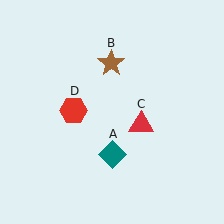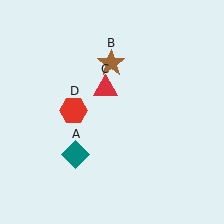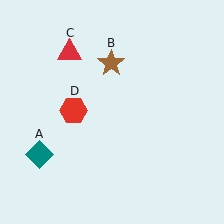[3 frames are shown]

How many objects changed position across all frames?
2 objects changed position: teal diamond (object A), red triangle (object C).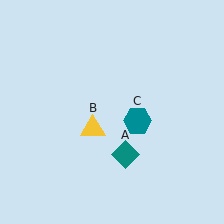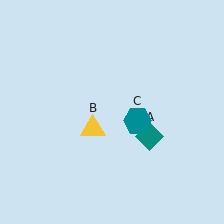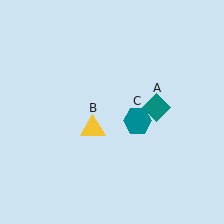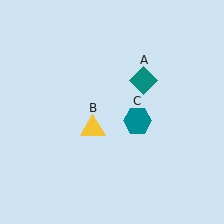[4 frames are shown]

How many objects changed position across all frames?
1 object changed position: teal diamond (object A).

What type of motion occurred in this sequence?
The teal diamond (object A) rotated counterclockwise around the center of the scene.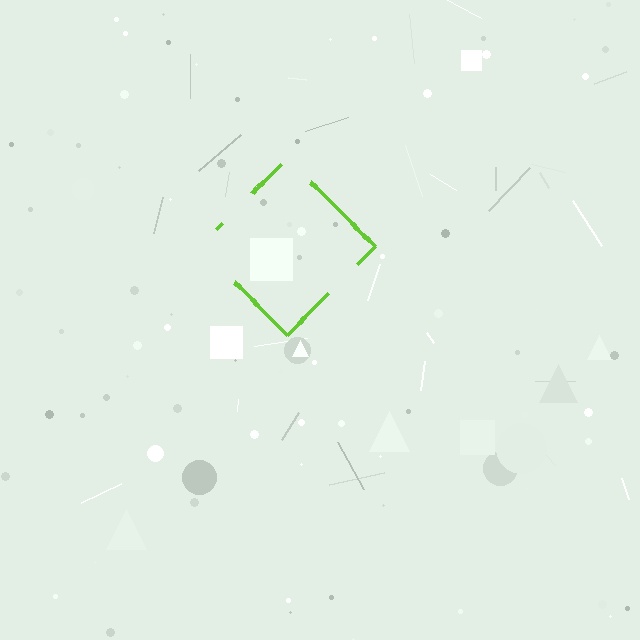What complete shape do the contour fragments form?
The contour fragments form a diamond.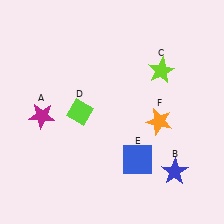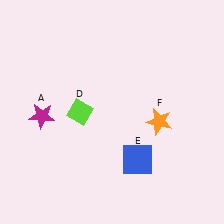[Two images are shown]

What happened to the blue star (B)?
The blue star (B) was removed in Image 2. It was in the bottom-right area of Image 1.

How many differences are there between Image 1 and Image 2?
There are 2 differences between the two images.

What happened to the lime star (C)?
The lime star (C) was removed in Image 2. It was in the top-right area of Image 1.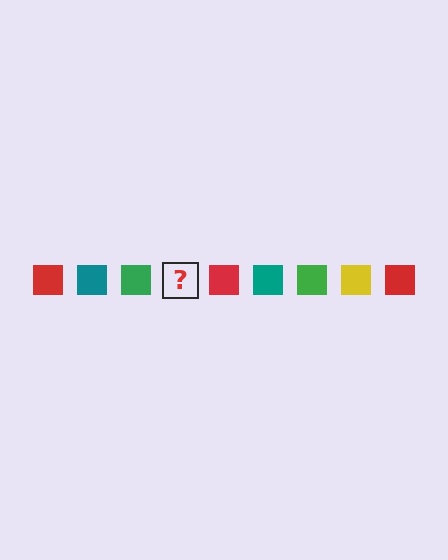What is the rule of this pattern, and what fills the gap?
The rule is that the pattern cycles through red, teal, green, yellow squares. The gap should be filled with a yellow square.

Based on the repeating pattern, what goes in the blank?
The blank should be a yellow square.